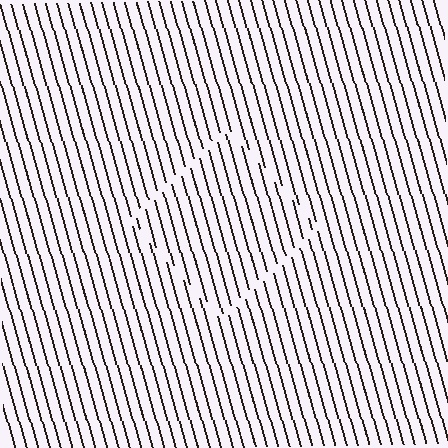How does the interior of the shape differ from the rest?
The interior of the shape contains the same grating, shifted by half a period — the contour is defined by the phase discontinuity where line-ends from the inner and outer gratings abut.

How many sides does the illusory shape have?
4 sides — the line-ends trace a square.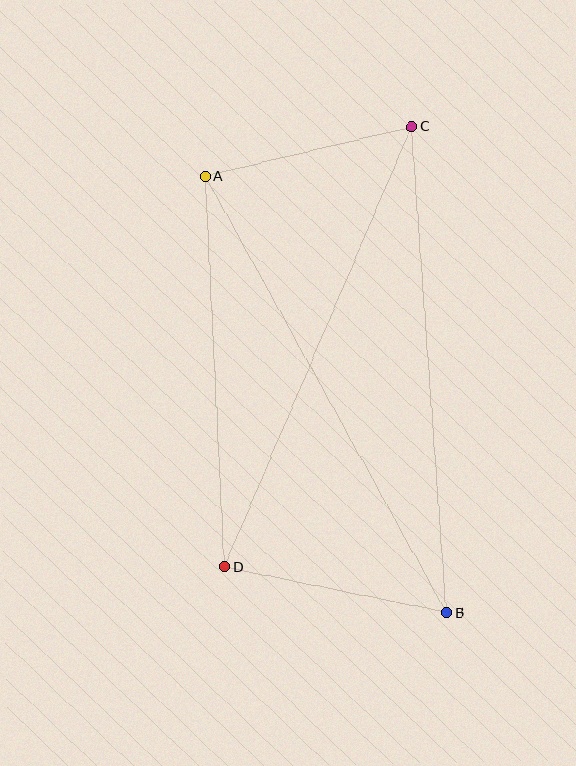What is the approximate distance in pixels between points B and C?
The distance between B and C is approximately 487 pixels.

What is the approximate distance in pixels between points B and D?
The distance between B and D is approximately 226 pixels.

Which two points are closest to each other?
Points A and C are closest to each other.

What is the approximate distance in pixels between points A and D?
The distance between A and D is approximately 391 pixels.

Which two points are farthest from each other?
Points A and B are farthest from each other.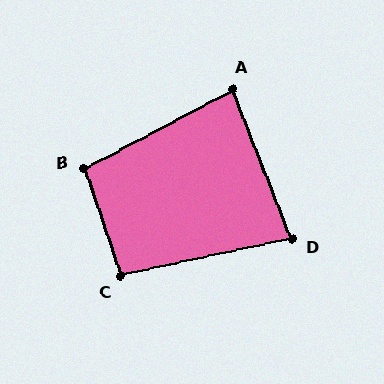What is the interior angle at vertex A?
Approximately 84 degrees (acute).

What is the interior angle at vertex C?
Approximately 96 degrees (obtuse).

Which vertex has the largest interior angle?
B, at approximately 99 degrees.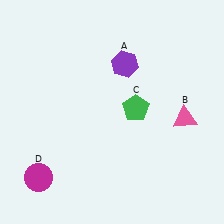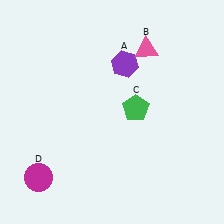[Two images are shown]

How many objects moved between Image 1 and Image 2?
1 object moved between the two images.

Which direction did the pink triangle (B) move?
The pink triangle (B) moved up.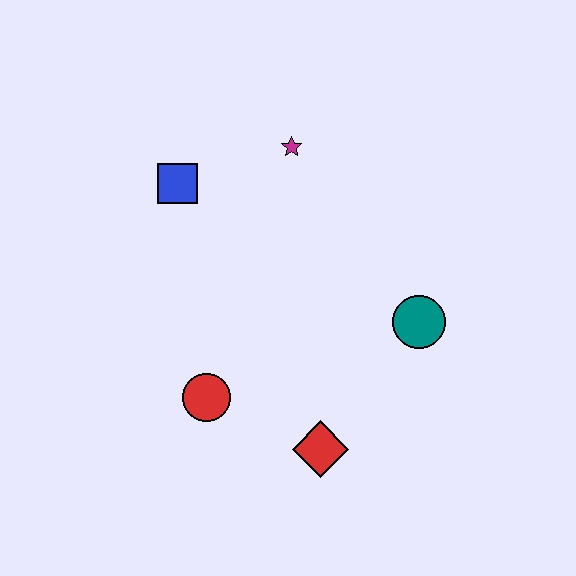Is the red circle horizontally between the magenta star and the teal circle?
No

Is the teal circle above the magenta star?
No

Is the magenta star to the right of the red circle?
Yes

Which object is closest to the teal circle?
The red diamond is closest to the teal circle.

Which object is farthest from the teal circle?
The blue square is farthest from the teal circle.